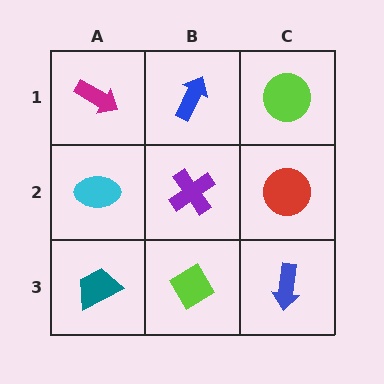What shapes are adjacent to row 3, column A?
A cyan ellipse (row 2, column A), a lime diamond (row 3, column B).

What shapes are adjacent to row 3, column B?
A purple cross (row 2, column B), a teal trapezoid (row 3, column A), a blue arrow (row 3, column C).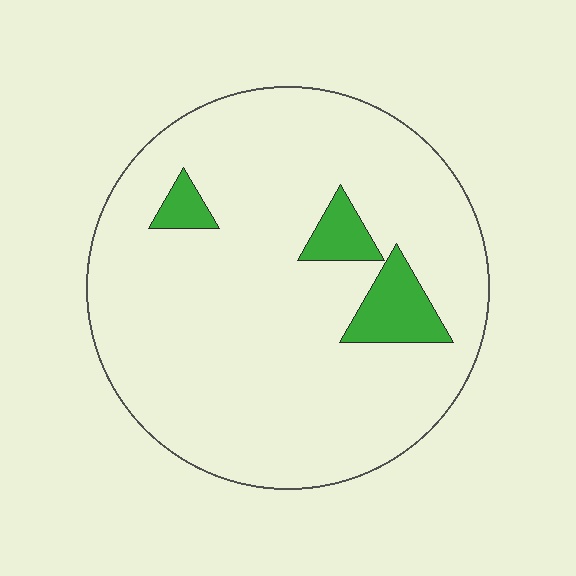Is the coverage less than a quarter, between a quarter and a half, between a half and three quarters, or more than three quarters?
Less than a quarter.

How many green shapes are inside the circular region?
3.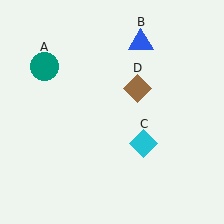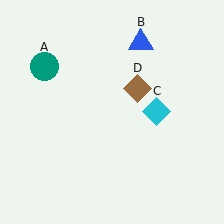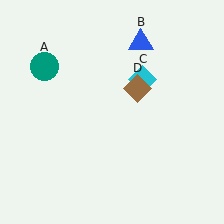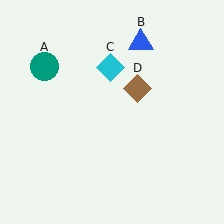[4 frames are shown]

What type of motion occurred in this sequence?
The cyan diamond (object C) rotated counterclockwise around the center of the scene.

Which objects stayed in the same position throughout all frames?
Teal circle (object A) and blue triangle (object B) and brown diamond (object D) remained stationary.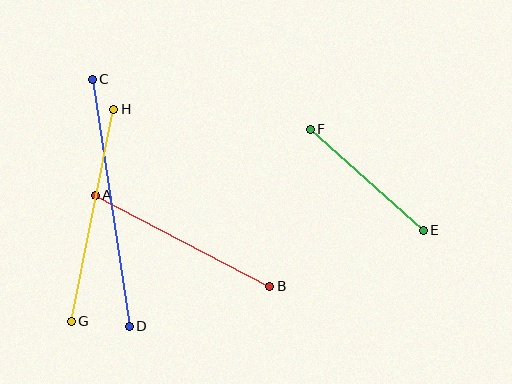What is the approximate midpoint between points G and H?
The midpoint is at approximately (92, 215) pixels.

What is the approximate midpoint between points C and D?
The midpoint is at approximately (111, 203) pixels.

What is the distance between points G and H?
The distance is approximately 216 pixels.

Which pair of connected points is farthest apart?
Points C and D are farthest apart.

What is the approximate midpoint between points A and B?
The midpoint is at approximately (183, 241) pixels.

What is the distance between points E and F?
The distance is approximately 152 pixels.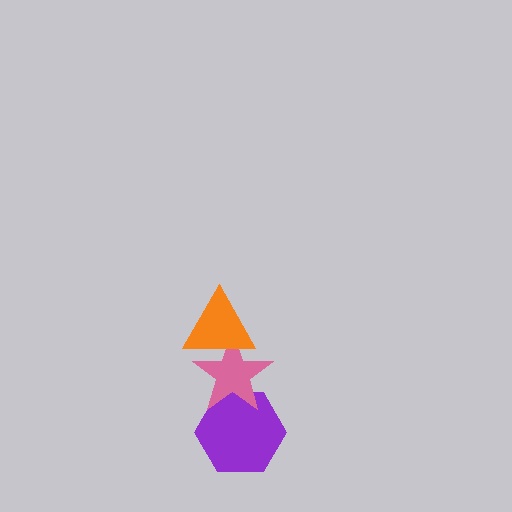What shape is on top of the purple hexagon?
The pink star is on top of the purple hexagon.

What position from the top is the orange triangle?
The orange triangle is 1st from the top.